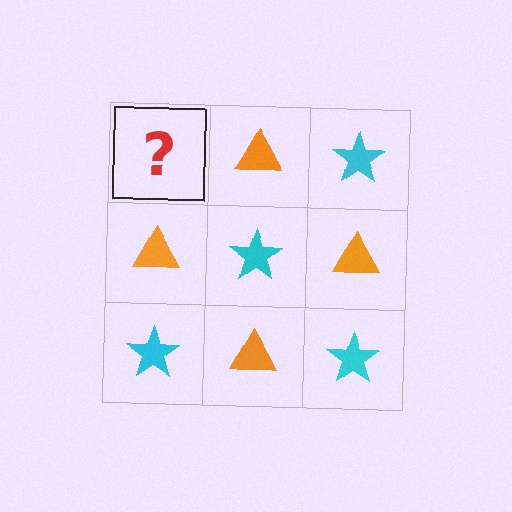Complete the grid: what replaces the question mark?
The question mark should be replaced with a cyan star.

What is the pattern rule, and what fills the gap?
The rule is that it alternates cyan star and orange triangle in a checkerboard pattern. The gap should be filled with a cyan star.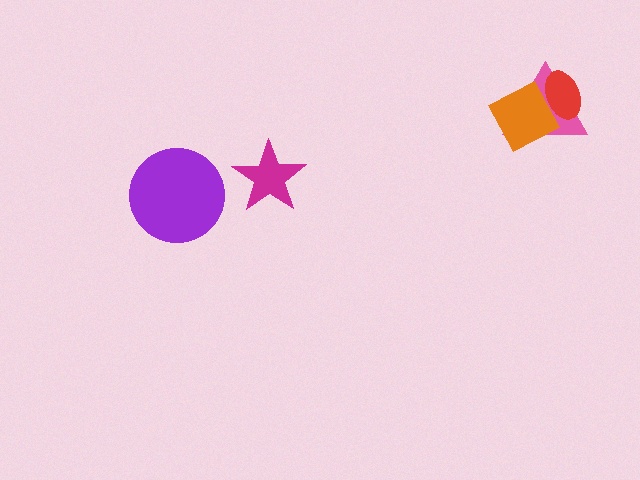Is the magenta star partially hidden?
No, no other shape covers it.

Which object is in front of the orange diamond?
The red ellipse is in front of the orange diamond.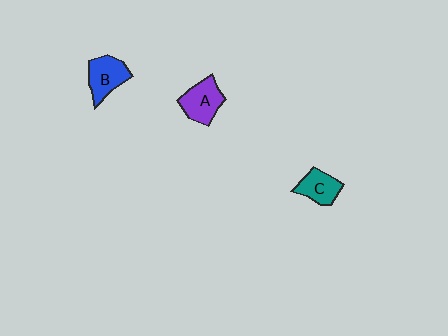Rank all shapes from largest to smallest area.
From largest to smallest: A (purple), B (blue), C (teal).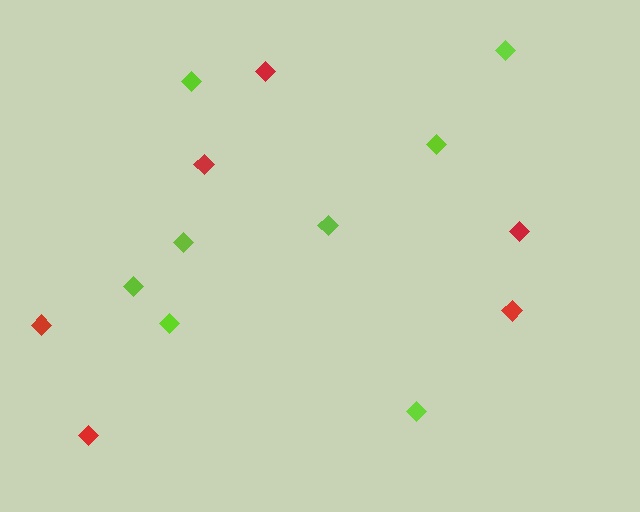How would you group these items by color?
There are 2 groups: one group of lime diamonds (8) and one group of red diamonds (6).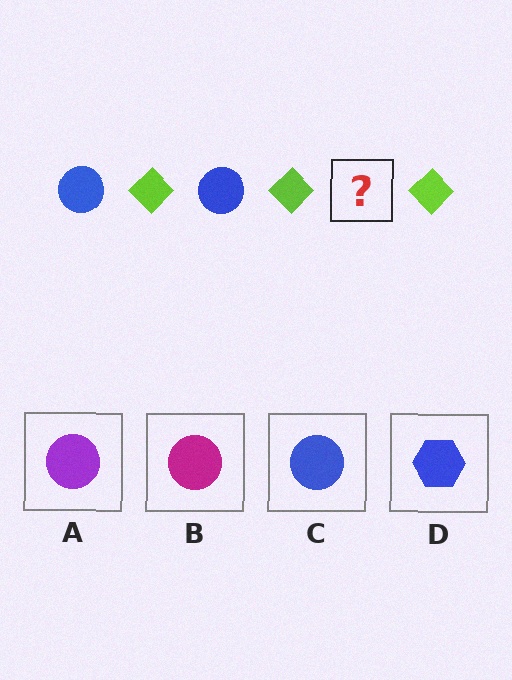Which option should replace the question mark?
Option C.